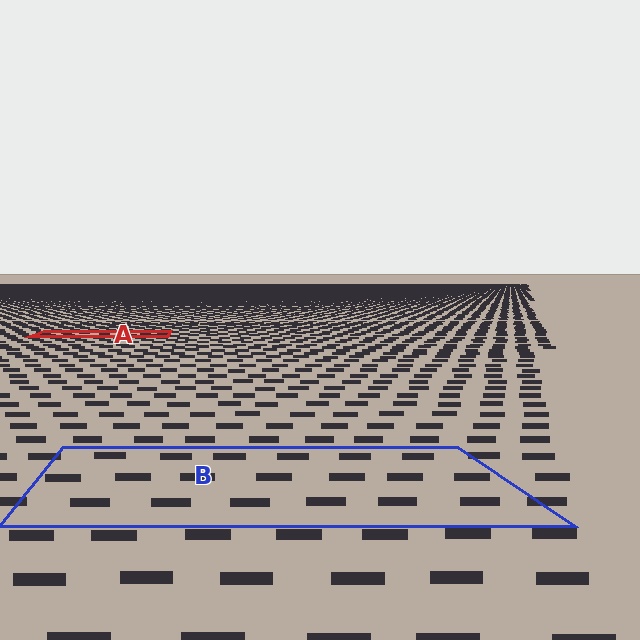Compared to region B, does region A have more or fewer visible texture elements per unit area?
Region A has more texture elements per unit area — they are packed more densely because it is farther away.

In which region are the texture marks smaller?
The texture marks are smaller in region A, because it is farther away.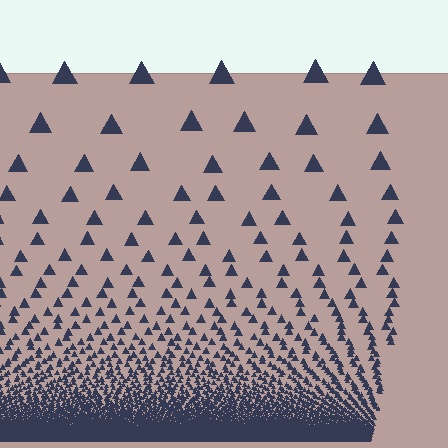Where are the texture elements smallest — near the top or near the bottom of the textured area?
Near the bottom.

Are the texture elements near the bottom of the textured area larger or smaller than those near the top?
Smaller. The gradient is inverted — elements near the bottom are smaller and denser.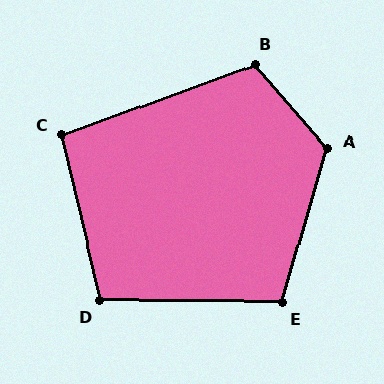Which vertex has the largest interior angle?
A, at approximately 123 degrees.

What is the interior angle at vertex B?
Approximately 111 degrees (obtuse).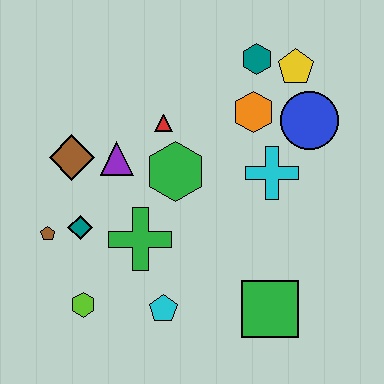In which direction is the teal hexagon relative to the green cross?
The teal hexagon is above the green cross.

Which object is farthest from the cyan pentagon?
The yellow pentagon is farthest from the cyan pentagon.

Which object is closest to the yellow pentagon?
The teal hexagon is closest to the yellow pentagon.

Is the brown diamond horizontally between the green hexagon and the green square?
No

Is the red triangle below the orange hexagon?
Yes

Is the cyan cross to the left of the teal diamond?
No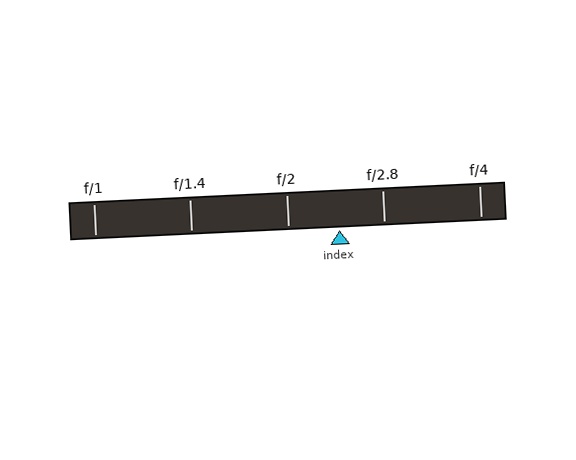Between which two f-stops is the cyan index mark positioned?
The index mark is between f/2 and f/2.8.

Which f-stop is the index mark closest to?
The index mark is closest to f/2.8.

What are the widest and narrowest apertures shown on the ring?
The widest aperture shown is f/1 and the narrowest is f/4.